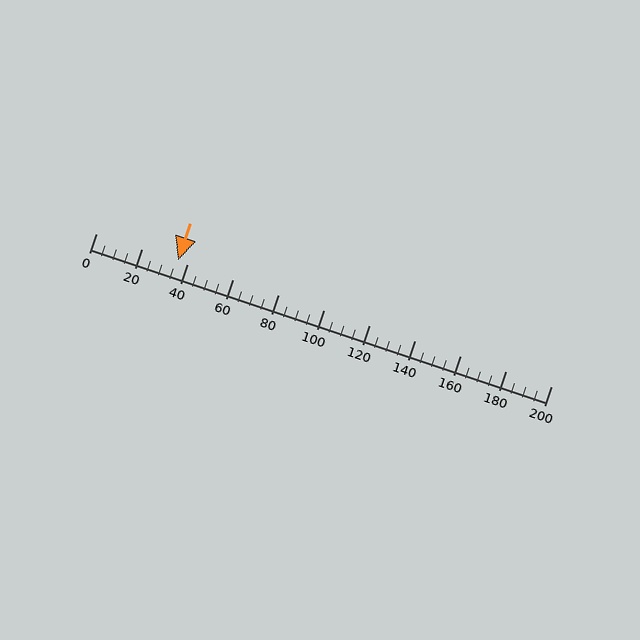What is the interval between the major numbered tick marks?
The major tick marks are spaced 20 units apart.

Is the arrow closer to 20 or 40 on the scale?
The arrow is closer to 40.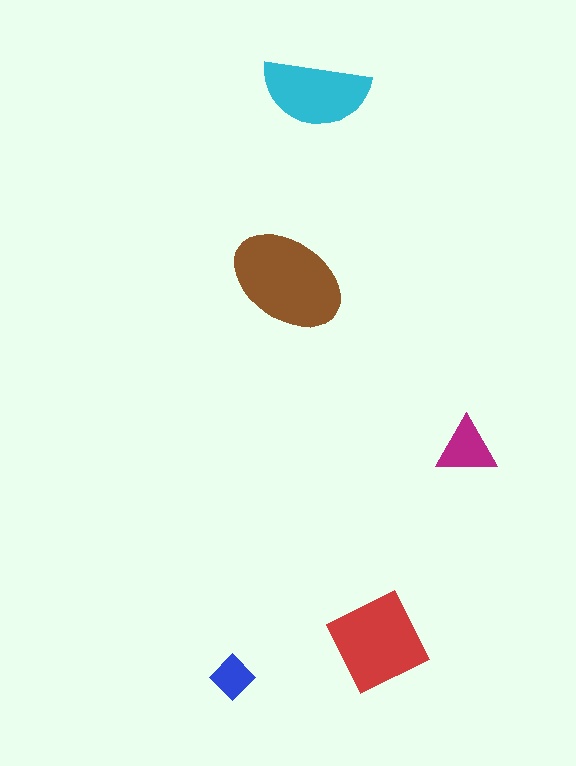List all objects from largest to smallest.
The brown ellipse, the red square, the cyan semicircle, the magenta triangle, the blue diamond.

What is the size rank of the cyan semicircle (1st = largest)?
3rd.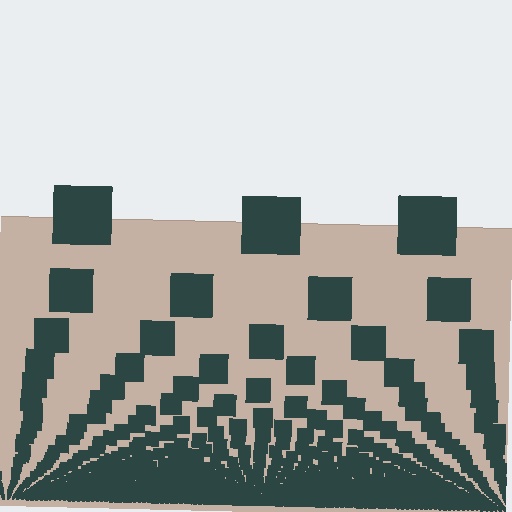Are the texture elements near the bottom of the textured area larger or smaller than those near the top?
Smaller. The gradient is inverted — elements near the bottom are smaller and denser.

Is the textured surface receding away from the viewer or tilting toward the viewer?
The surface appears to tilt toward the viewer. Texture elements get larger and sparser toward the top.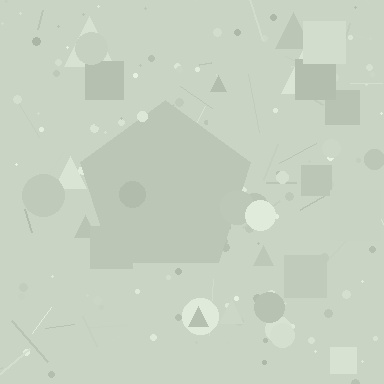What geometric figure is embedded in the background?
A pentagon is embedded in the background.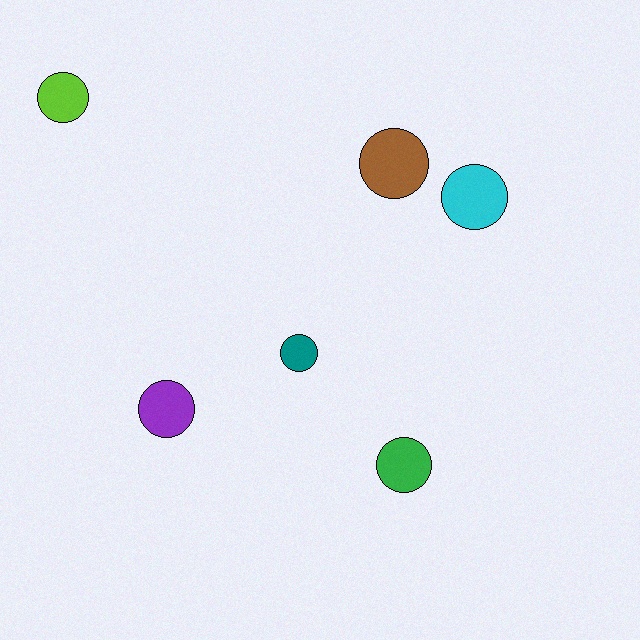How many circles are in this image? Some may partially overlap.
There are 6 circles.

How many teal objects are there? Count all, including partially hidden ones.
There is 1 teal object.